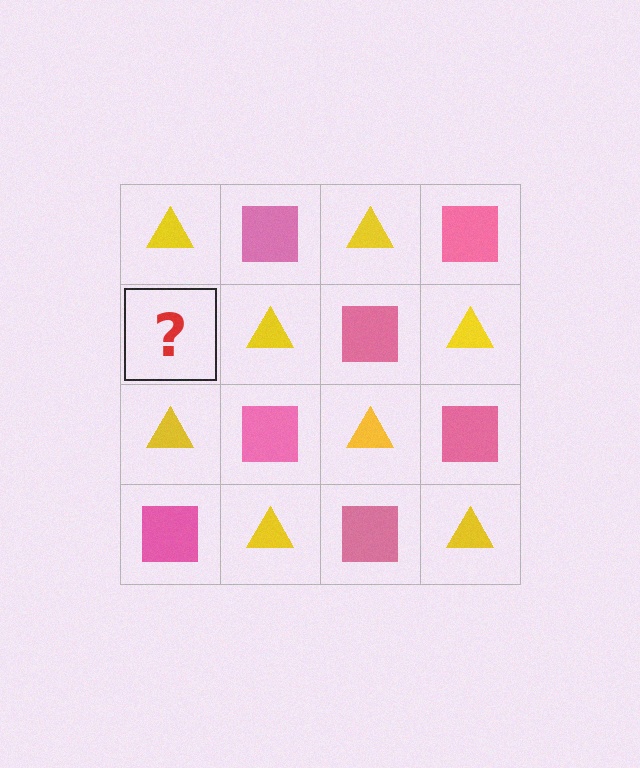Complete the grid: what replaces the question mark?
The question mark should be replaced with a pink square.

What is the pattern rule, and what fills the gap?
The rule is that it alternates yellow triangle and pink square in a checkerboard pattern. The gap should be filled with a pink square.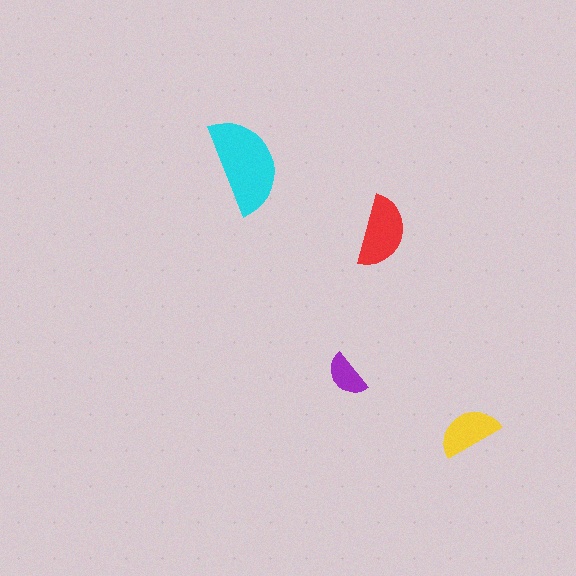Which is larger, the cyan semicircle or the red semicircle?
The cyan one.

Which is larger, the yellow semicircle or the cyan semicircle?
The cyan one.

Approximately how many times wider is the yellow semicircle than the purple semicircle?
About 1.5 times wider.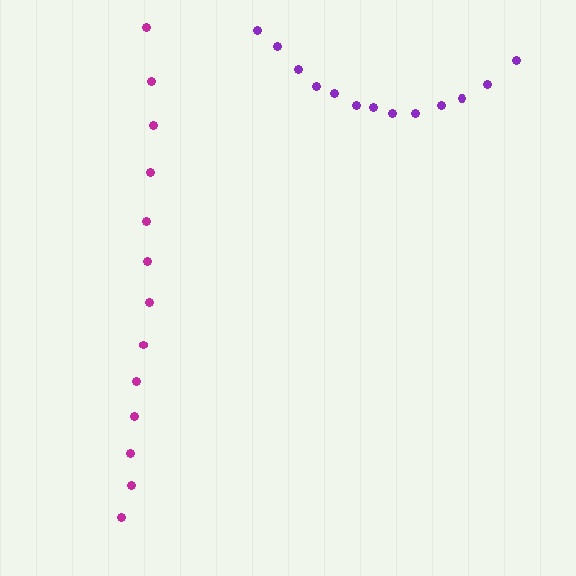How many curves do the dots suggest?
There are 2 distinct paths.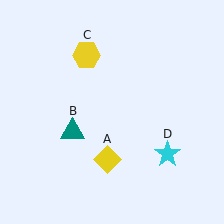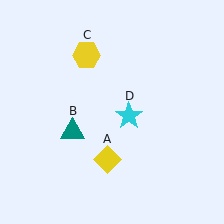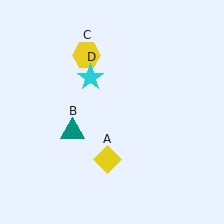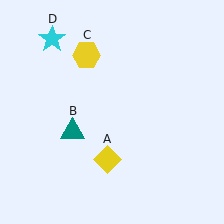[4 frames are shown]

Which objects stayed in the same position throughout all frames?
Yellow diamond (object A) and teal triangle (object B) and yellow hexagon (object C) remained stationary.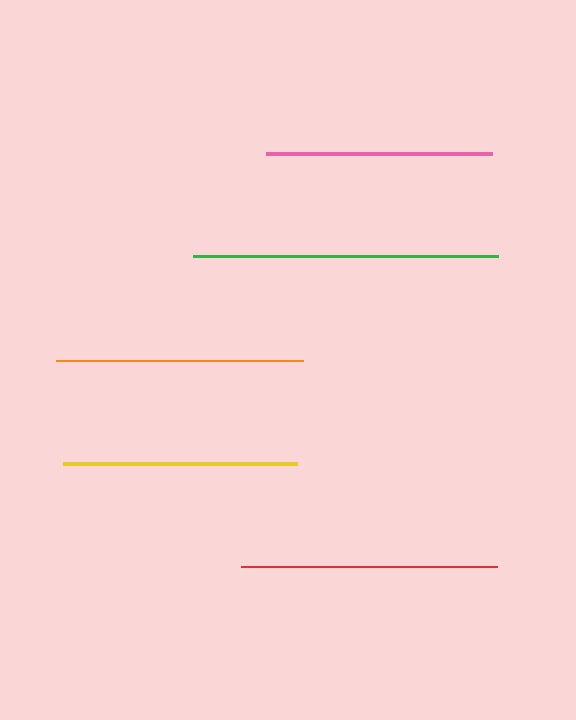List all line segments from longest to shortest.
From longest to shortest: green, red, orange, yellow, pink.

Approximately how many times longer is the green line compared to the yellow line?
The green line is approximately 1.3 times the length of the yellow line.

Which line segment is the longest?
The green line is the longest at approximately 305 pixels.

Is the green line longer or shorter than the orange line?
The green line is longer than the orange line.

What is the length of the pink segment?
The pink segment is approximately 226 pixels long.